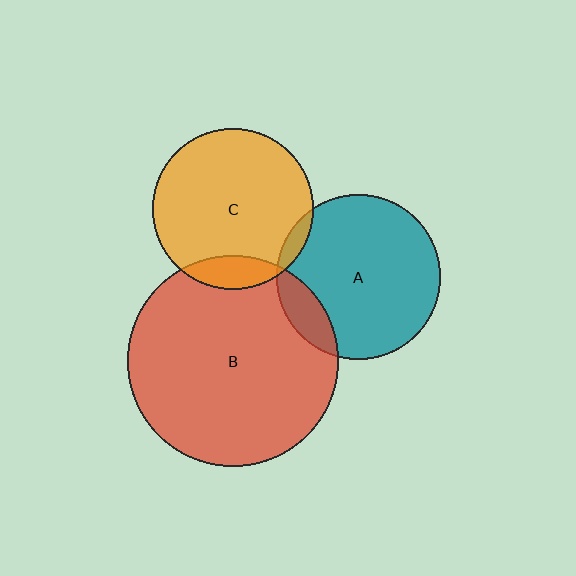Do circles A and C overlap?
Yes.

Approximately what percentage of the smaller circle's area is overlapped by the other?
Approximately 5%.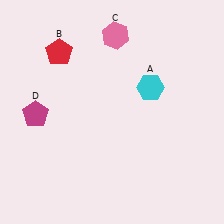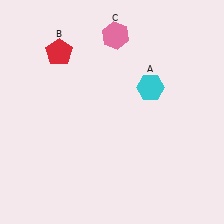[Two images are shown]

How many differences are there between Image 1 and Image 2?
There is 1 difference between the two images.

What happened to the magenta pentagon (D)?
The magenta pentagon (D) was removed in Image 2. It was in the bottom-left area of Image 1.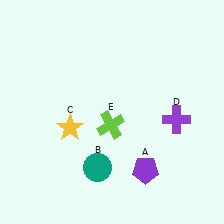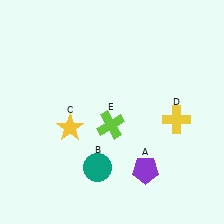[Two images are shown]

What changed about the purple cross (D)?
In Image 1, D is purple. In Image 2, it changed to yellow.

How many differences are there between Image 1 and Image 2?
There is 1 difference between the two images.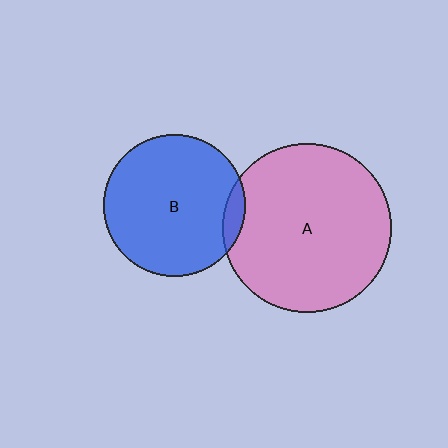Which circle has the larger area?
Circle A (pink).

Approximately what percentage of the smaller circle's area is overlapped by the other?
Approximately 5%.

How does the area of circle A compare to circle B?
Approximately 1.4 times.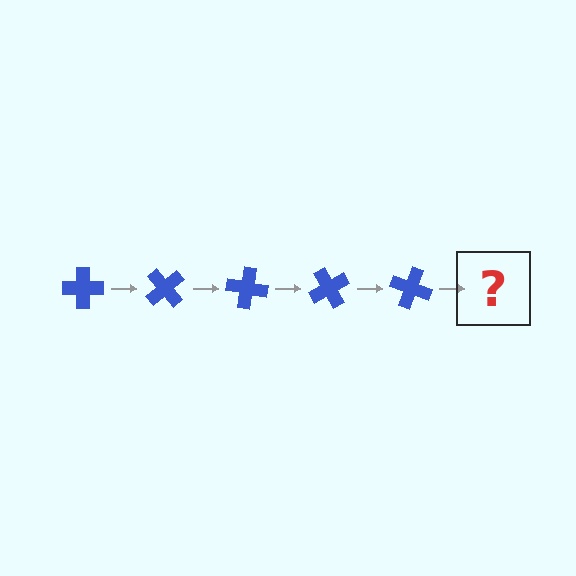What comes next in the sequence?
The next element should be a blue cross rotated 250 degrees.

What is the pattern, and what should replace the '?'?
The pattern is that the cross rotates 50 degrees each step. The '?' should be a blue cross rotated 250 degrees.